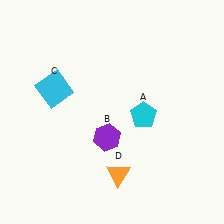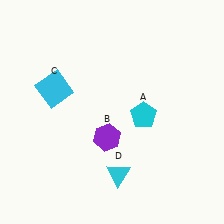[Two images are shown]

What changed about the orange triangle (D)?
In Image 1, D is orange. In Image 2, it changed to cyan.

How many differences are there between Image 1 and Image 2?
There is 1 difference between the two images.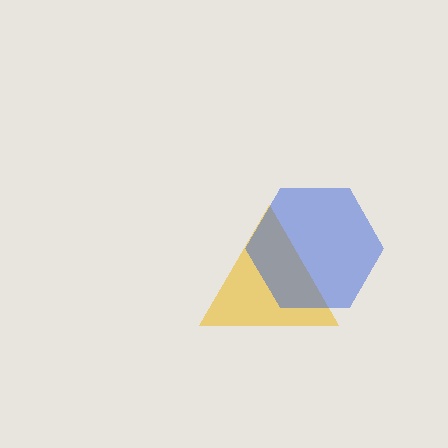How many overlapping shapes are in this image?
There are 2 overlapping shapes in the image.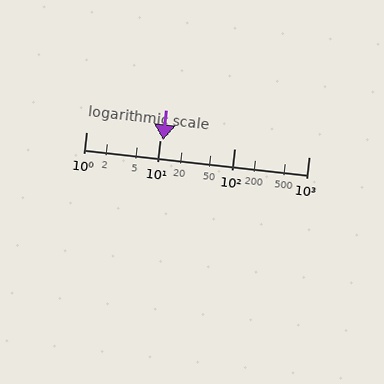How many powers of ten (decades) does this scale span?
The scale spans 3 decades, from 1 to 1000.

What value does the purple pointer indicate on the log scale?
The pointer indicates approximately 11.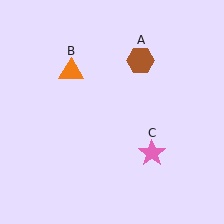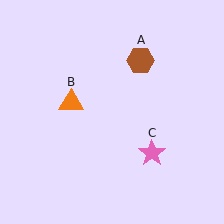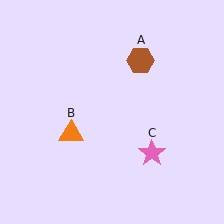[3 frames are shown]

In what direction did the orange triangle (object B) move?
The orange triangle (object B) moved down.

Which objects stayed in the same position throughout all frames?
Brown hexagon (object A) and pink star (object C) remained stationary.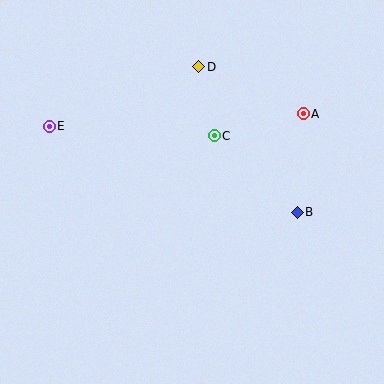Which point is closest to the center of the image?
Point C at (214, 136) is closest to the center.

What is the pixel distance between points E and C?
The distance between E and C is 165 pixels.